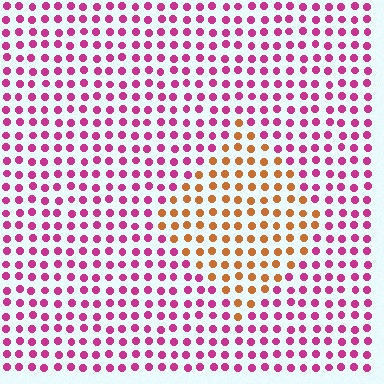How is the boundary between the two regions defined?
The boundary is defined purely by a slight shift in hue (about 63 degrees). Spacing, size, and orientation are identical on both sides.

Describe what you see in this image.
The image is filled with small magenta elements in a uniform arrangement. A diamond-shaped region is visible where the elements are tinted to a slightly different hue, forming a subtle color boundary.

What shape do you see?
I see a diamond.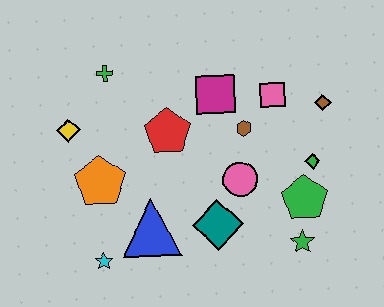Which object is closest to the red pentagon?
The magenta square is closest to the red pentagon.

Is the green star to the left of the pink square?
No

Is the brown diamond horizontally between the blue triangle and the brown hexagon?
No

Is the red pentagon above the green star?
Yes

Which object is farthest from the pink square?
The cyan star is farthest from the pink square.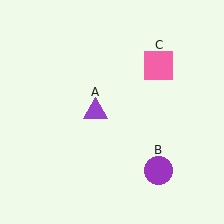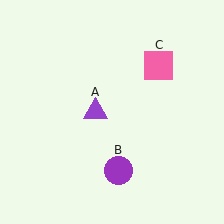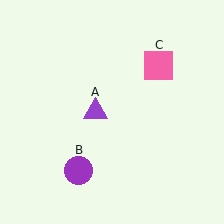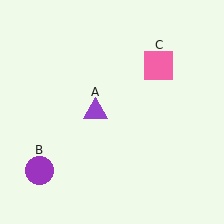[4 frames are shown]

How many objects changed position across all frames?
1 object changed position: purple circle (object B).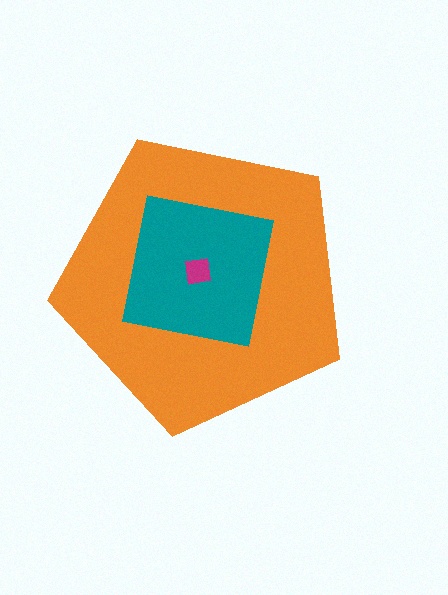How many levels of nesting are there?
3.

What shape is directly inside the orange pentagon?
The teal square.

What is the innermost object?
The magenta square.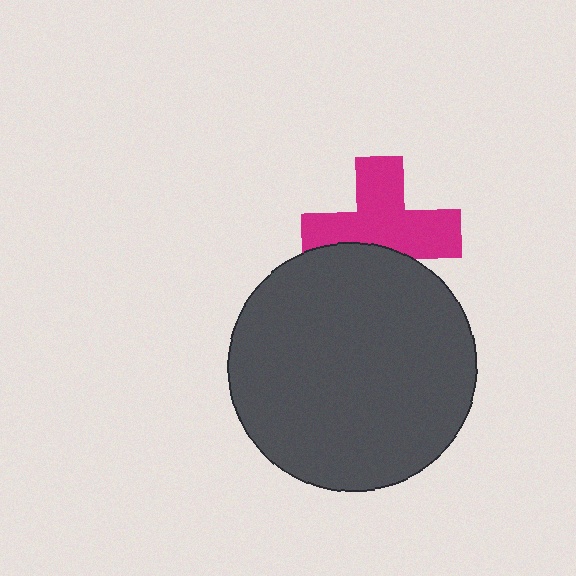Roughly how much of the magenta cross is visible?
Most of it is visible (roughly 68%).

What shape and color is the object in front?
The object in front is a dark gray circle.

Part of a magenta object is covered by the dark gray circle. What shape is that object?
It is a cross.